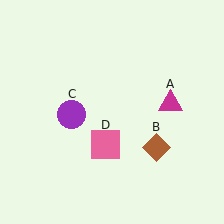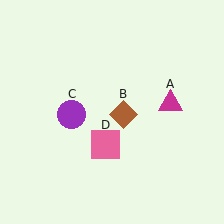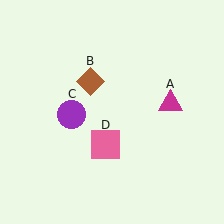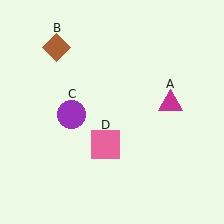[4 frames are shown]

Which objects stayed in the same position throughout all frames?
Magenta triangle (object A) and purple circle (object C) and pink square (object D) remained stationary.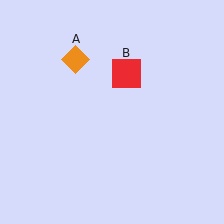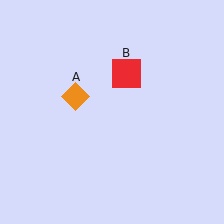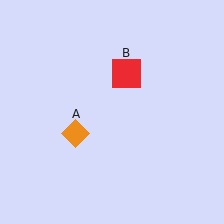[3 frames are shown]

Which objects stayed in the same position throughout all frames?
Red square (object B) remained stationary.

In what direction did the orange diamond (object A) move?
The orange diamond (object A) moved down.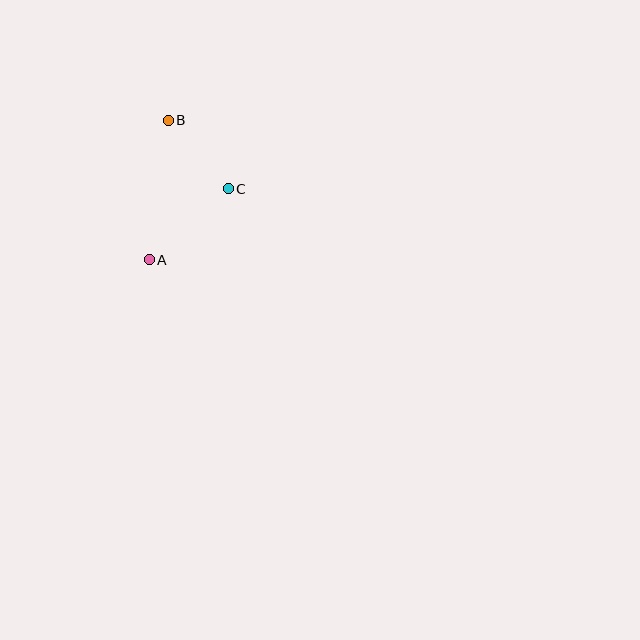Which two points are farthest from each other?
Points A and B are farthest from each other.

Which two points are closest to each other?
Points B and C are closest to each other.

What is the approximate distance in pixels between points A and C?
The distance between A and C is approximately 106 pixels.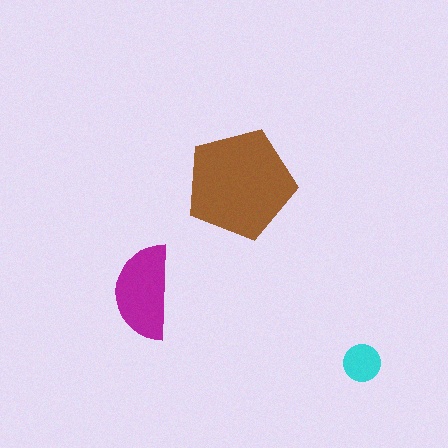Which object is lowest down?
The cyan circle is bottommost.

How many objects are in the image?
There are 3 objects in the image.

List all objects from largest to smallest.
The brown pentagon, the magenta semicircle, the cyan circle.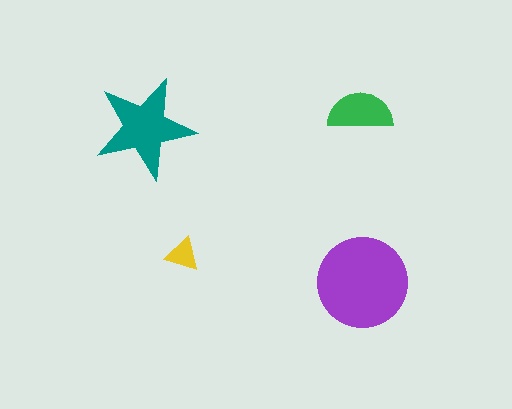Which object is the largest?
The purple circle.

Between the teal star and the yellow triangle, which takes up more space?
The teal star.